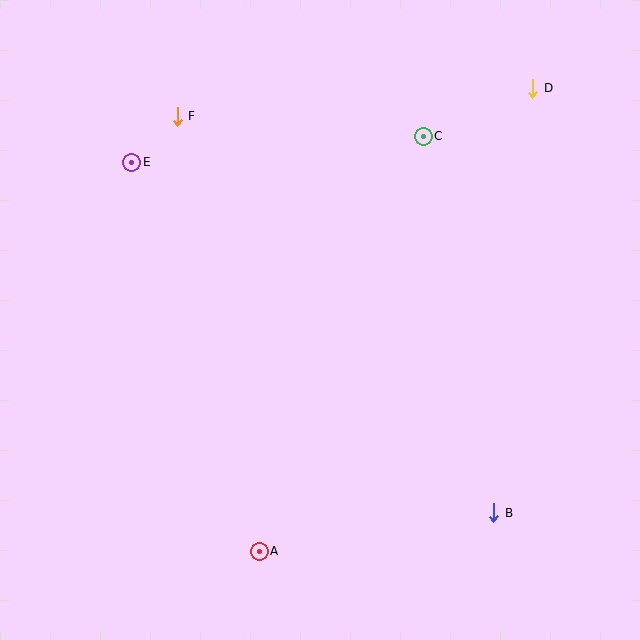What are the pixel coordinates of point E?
Point E is at (132, 162).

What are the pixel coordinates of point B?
Point B is at (494, 513).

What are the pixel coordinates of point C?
Point C is at (423, 136).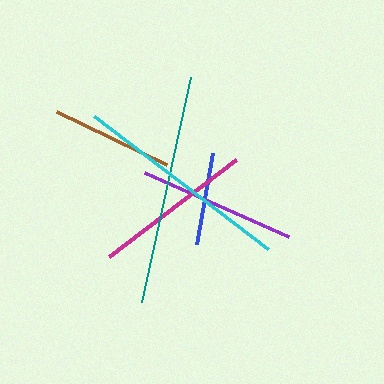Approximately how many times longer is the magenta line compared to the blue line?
The magenta line is approximately 1.7 times the length of the blue line.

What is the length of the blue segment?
The blue segment is approximately 93 pixels long.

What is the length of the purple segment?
The purple segment is approximately 157 pixels long.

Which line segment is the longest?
The teal line is the longest at approximately 230 pixels.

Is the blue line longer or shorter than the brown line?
The brown line is longer than the blue line.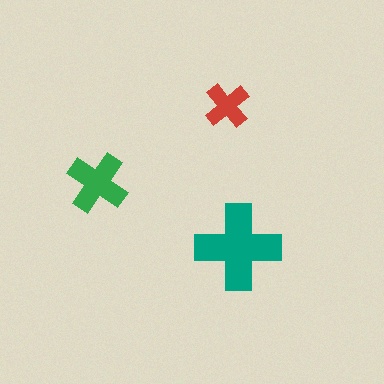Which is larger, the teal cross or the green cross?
The teal one.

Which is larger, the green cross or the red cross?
The green one.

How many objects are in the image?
There are 3 objects in the image.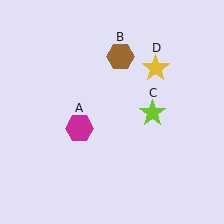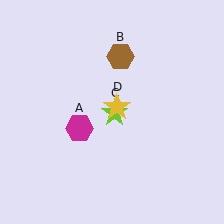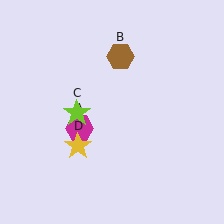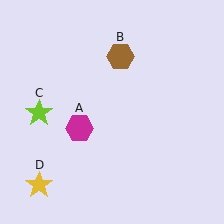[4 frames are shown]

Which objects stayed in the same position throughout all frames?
Magenta hexagon (object A) and brown hexagon (object B) remained stationary.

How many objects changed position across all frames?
2 objects changed position: lime star (object C), yellow star (object D).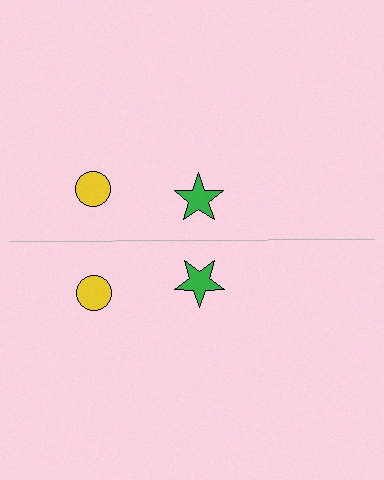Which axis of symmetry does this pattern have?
The pattern has a horizontal axis of symmetry running through the center of the image.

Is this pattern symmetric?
Yes, this pattern has bilateral (reflection) symmetry.